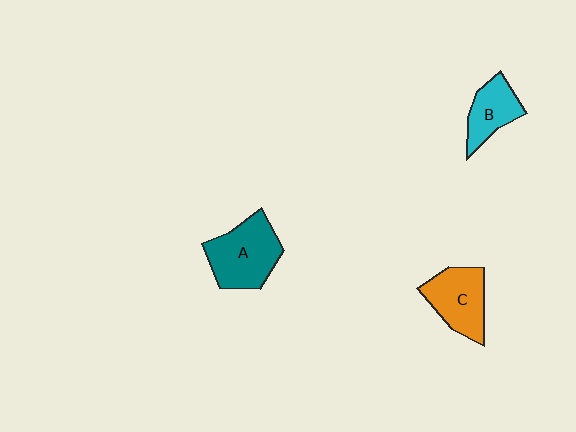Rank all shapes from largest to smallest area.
From largest to smallest: A (teal), C (orange), B (cyan).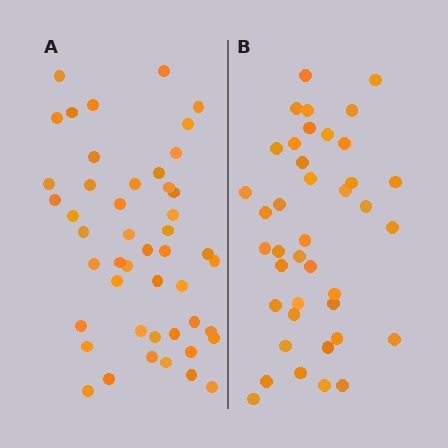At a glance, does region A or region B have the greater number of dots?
Region A (the left region) has more dots.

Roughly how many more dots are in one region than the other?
Region A has roughly 8 or so more dots than region B.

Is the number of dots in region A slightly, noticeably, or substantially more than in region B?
Region A has only slightly more — the two regions are fairly close. The ratio is roughly 1.2 to 1.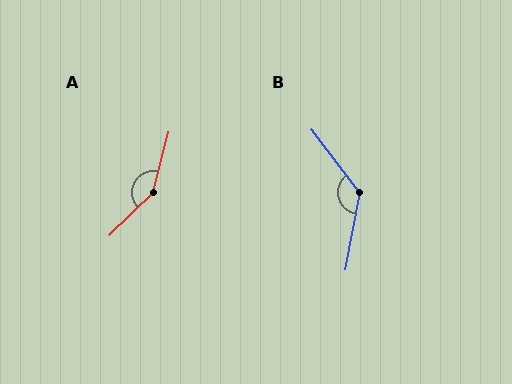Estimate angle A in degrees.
Approximately 149 degrees.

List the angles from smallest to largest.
B (132°), A (149°).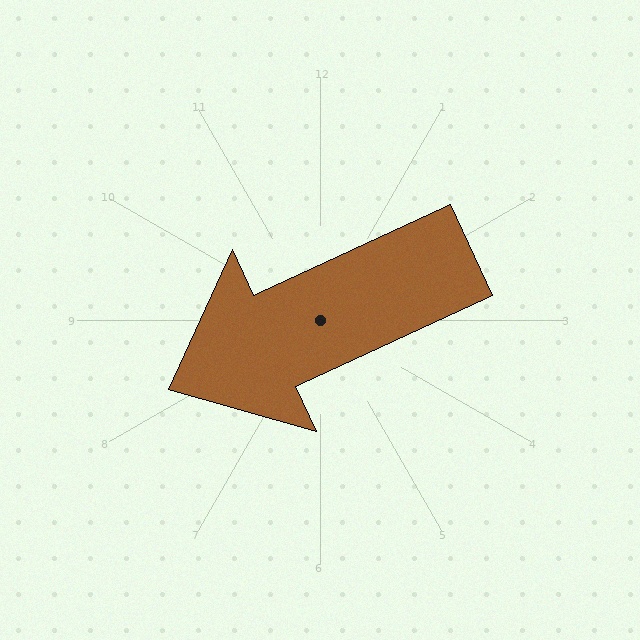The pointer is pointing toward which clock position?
Roughly 8 o'clock.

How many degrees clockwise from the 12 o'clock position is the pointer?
Approximately 245 degrees.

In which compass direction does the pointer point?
Southwest.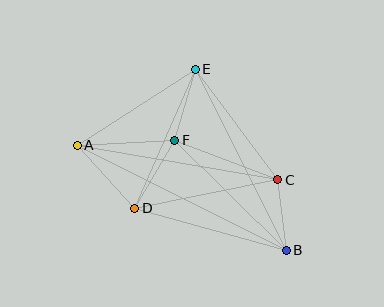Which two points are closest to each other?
Points B and C are closest to each other.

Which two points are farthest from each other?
Points A and B are farthest from each other.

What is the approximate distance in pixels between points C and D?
The distance between C and D is approximately 146 pixels.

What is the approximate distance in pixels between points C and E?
The distance between C and E is approximately 138 pixels.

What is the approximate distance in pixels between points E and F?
The distance between E and F is approximately 74 pixels.